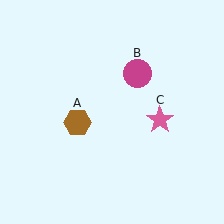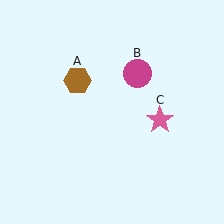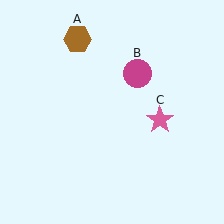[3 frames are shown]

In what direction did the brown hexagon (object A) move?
The brown hexagon (object A) moved up.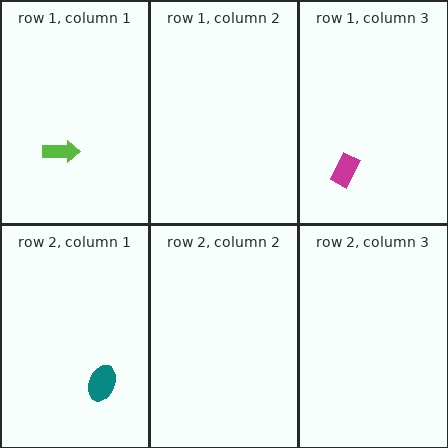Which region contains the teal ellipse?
The row 2, column 1 region.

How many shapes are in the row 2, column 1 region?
1.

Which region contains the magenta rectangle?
The row 1, column 3 region.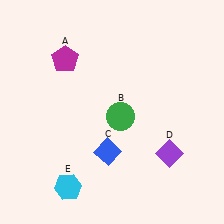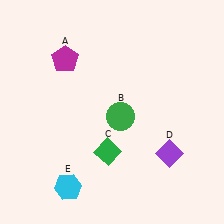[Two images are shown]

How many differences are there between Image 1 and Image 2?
There is 1 difference between the two images.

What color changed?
The diamond (C) changed from blue in Image 1 to green in Image 2.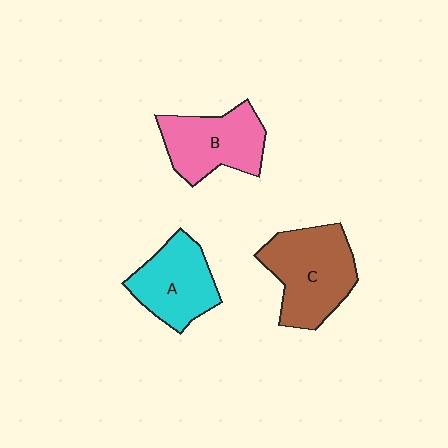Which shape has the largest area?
Shape C (brown).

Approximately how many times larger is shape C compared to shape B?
Approximately 1.2 times.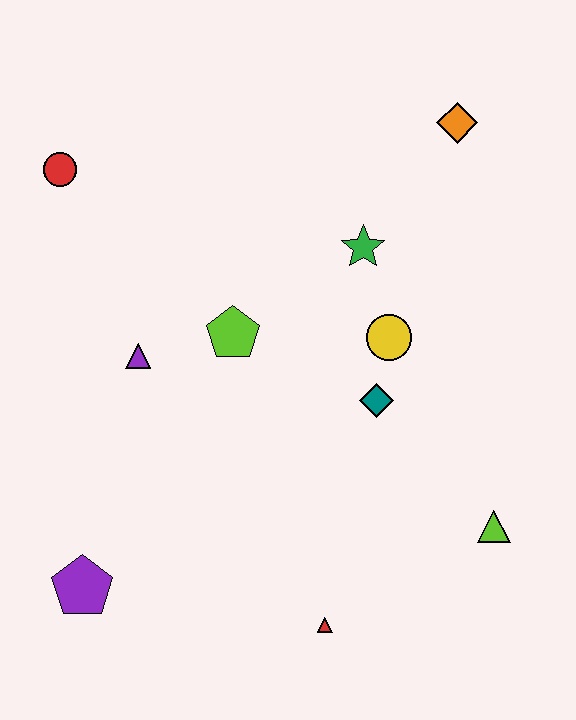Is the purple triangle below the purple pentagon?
No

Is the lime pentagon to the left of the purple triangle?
No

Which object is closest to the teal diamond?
The yellow circle is closest to the teal diamond.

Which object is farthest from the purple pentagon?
The orange diamond is farthest from the purple pentagon.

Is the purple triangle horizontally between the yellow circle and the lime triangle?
No